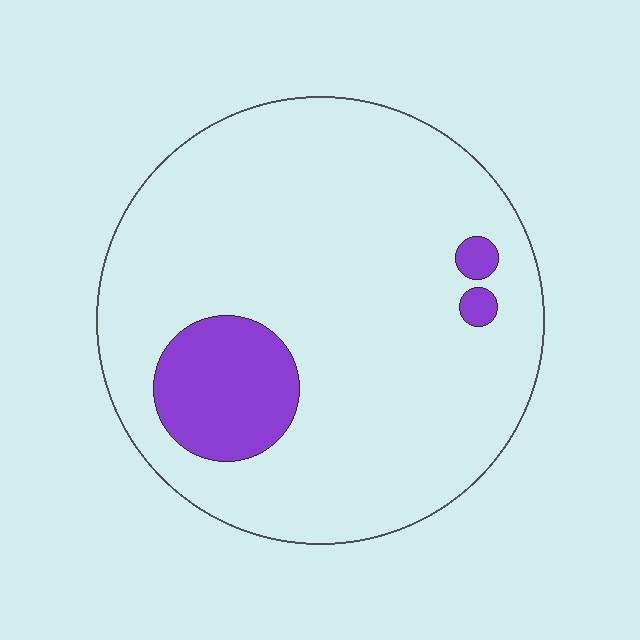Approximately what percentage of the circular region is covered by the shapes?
Approximately 10%.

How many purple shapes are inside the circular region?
3.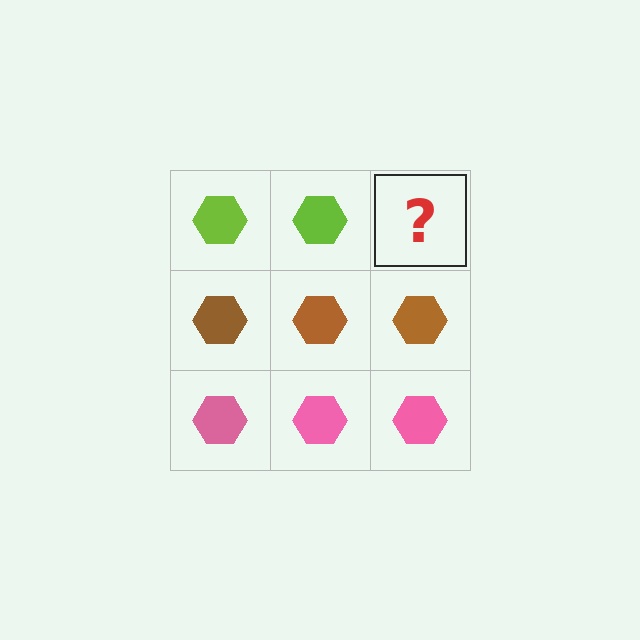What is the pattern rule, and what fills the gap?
The rule is that each row has a consistent color. The gap should be filled with a lime hexagon.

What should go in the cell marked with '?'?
The missing cell should contain a lime hexagon.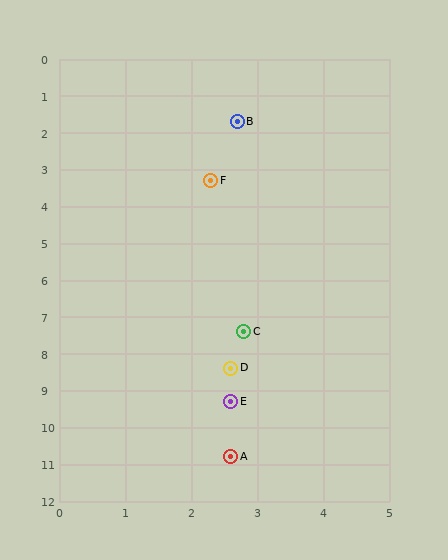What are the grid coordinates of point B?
Point B is at approximately (2.7, 1.7).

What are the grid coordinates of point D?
Point D is at approximately (2.6, 8.4).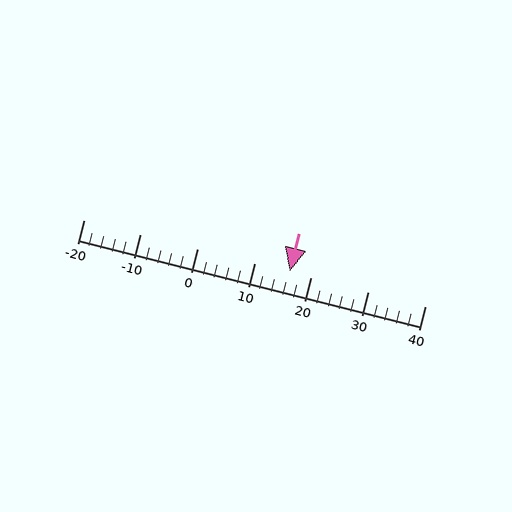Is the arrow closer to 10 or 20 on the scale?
The arrow is closer to 20.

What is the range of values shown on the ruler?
The ruler shows values from -20 to 40.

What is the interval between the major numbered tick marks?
The major tick marks are spaced 10 units apart.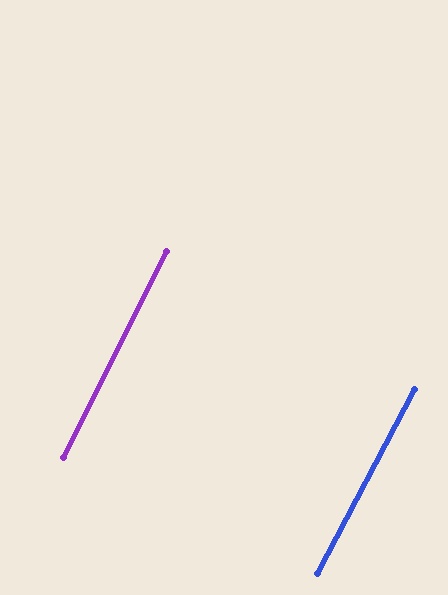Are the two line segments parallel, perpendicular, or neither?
Parallel — their directions differ by only 0.8°.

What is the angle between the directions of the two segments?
Approximately 1 degree.